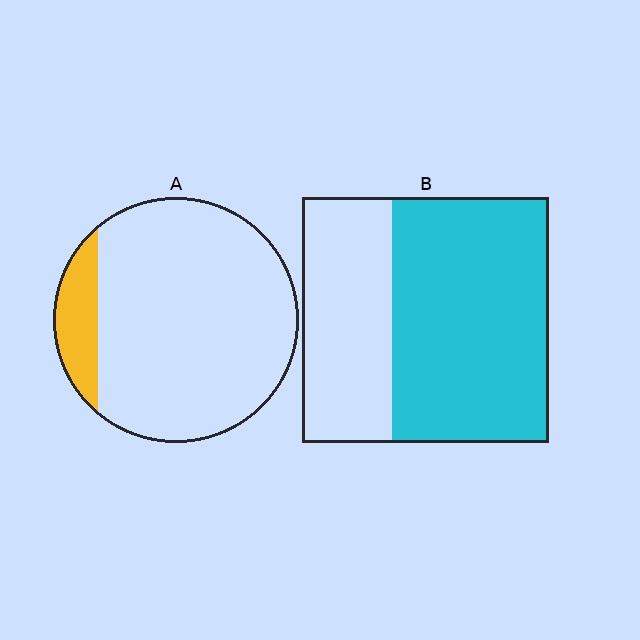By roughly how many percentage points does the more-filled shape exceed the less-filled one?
By roughly 50 percentage points (B over A).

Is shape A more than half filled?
No.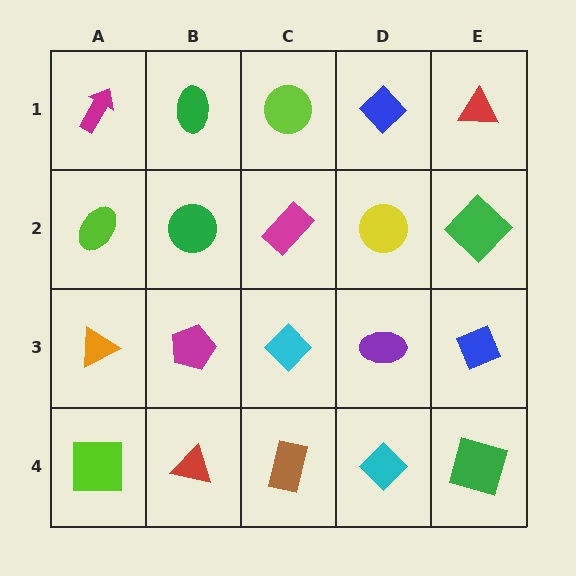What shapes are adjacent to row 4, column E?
A blue diamond (row 3, column E), a cyan diamond (row 4, column D).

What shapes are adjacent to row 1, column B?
A green circle (row 2, column B), a magenta arrow (row 1, column A), a lime circle (row 1, column C).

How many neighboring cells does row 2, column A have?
3.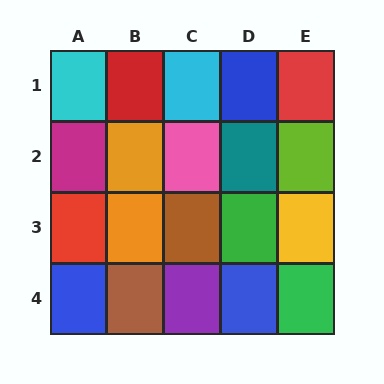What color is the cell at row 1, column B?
Red.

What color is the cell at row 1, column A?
Cyan.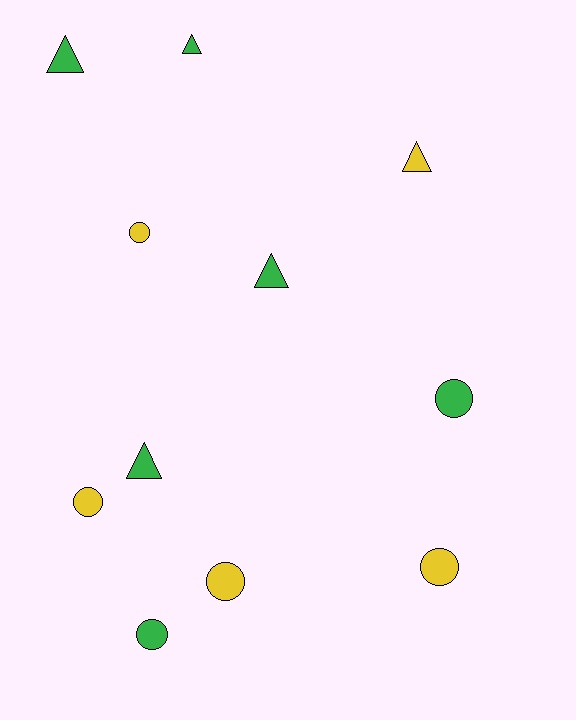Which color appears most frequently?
Green, with 6 objects.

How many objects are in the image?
There are 11 objects.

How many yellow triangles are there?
There is 1 yellow triangle.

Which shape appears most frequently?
Circle, with 6 objects.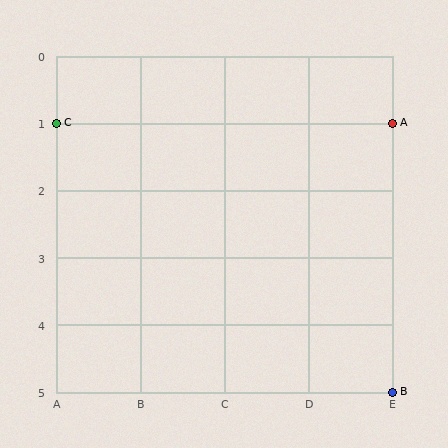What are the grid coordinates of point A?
Point A is at grid coordinates (E, 1).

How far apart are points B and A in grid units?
Points B and A are 4 rows apart.